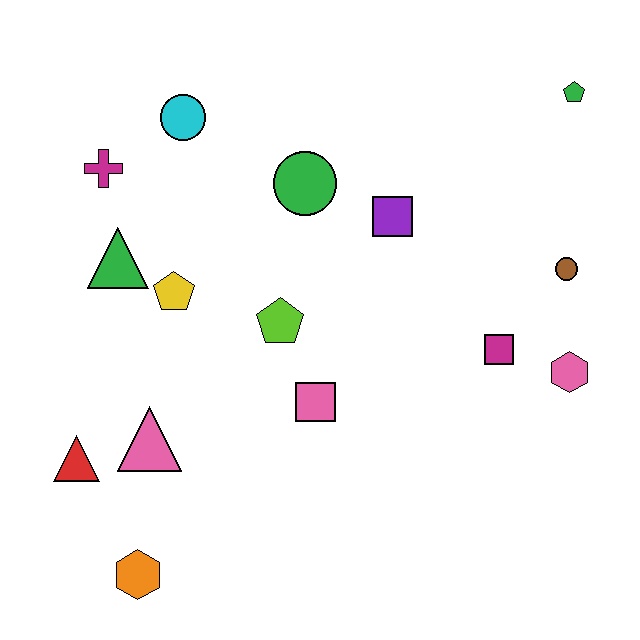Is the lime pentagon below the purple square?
Yes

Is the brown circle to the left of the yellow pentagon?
No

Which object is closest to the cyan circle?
The magenta cross is closest to the cyan circle.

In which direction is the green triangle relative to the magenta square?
The green triangle is to the left of the magenta square.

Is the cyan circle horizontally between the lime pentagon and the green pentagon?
No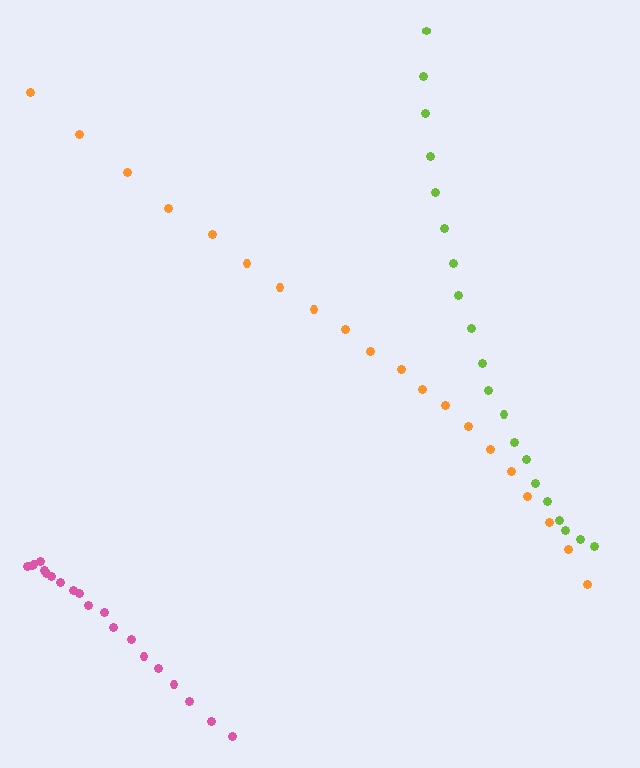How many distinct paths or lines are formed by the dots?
There are 3 distinct paths.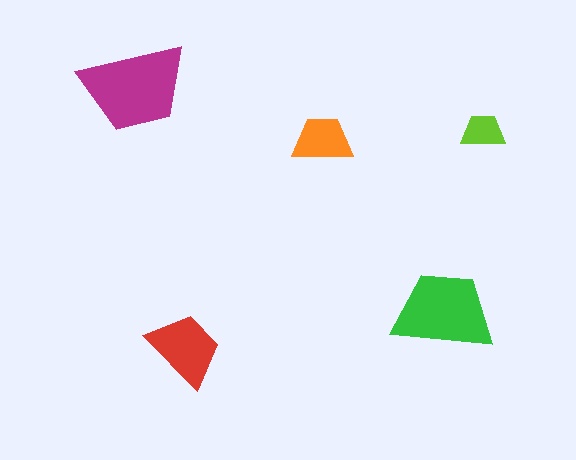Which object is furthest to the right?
The lime trapezoid is rightmost.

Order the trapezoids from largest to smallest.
the magenta one, the green one, the red one, the orange one, the lime one.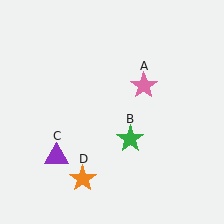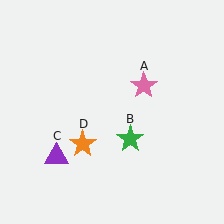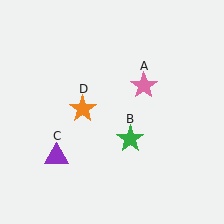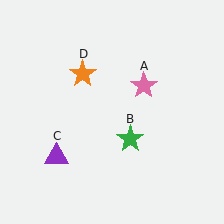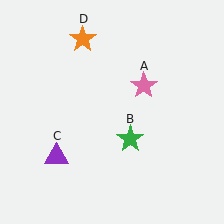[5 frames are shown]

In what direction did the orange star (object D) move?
The orange star (object D) moved up.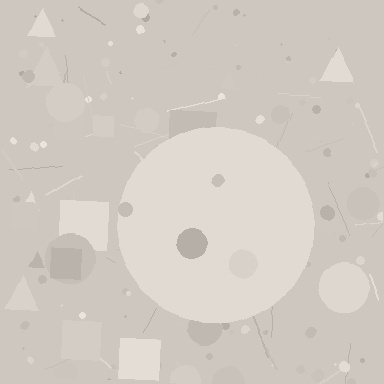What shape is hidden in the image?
A circle is hidden in the image.